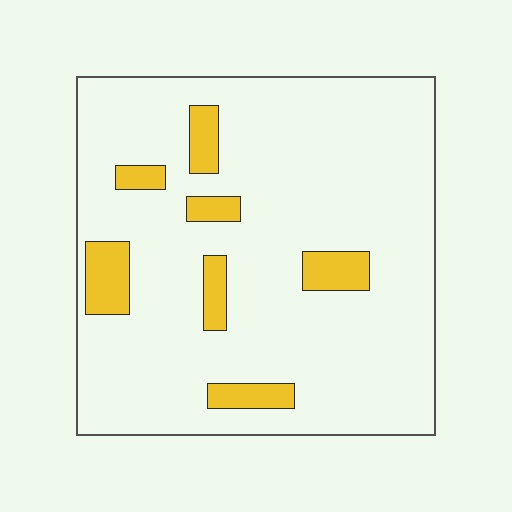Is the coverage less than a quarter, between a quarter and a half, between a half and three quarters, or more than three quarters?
Less than a quarter.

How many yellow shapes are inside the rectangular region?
7.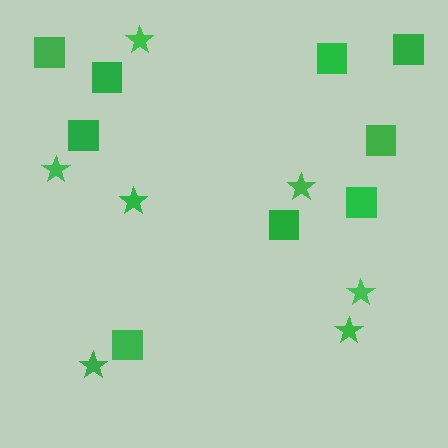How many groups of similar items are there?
There are 2 groups: one group of stars (7) and one group of squares (9).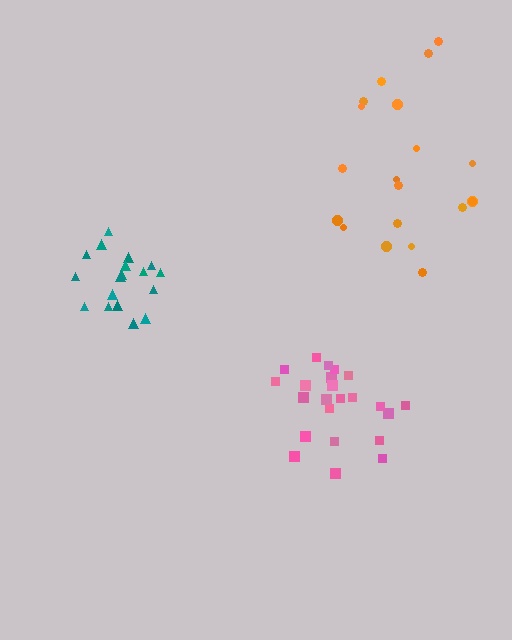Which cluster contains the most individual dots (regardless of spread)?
Pink (23).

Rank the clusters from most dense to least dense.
teal, pink, orange.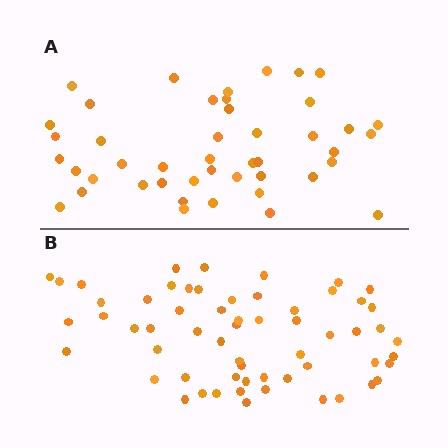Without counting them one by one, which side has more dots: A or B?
Region B (the bottom region) has more dots.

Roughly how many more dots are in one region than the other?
Region B has approximately 15 more dots than region A.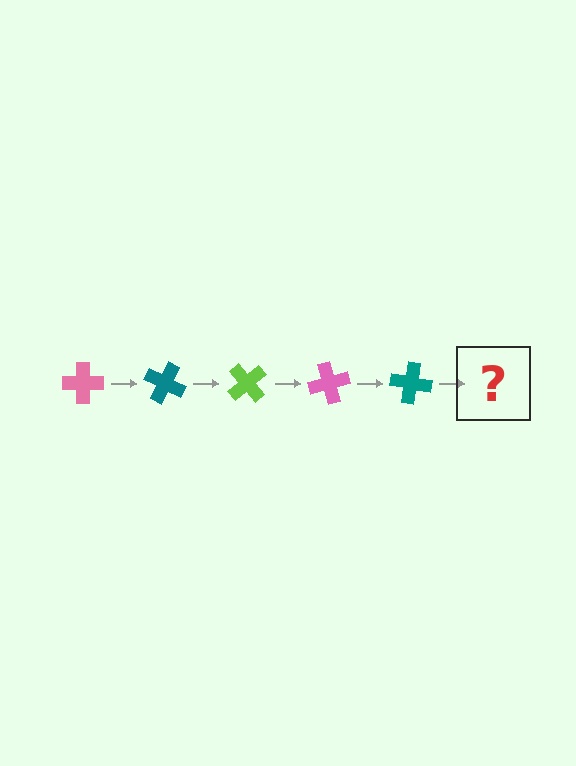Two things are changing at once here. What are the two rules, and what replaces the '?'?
The two rules are that it rotates 25 degrees each step and the color cycles through pink, teal, and lime. The '?' should be a lime cross, rotated 125 degrees from the start.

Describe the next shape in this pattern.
It should be a lime cross, rotated 125 degrees from the start.